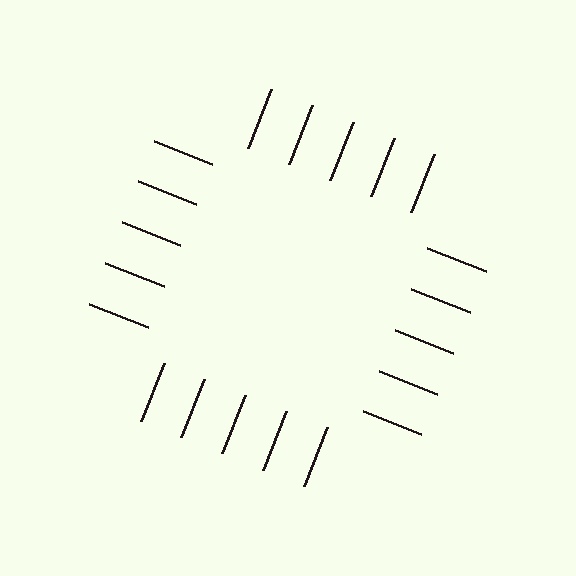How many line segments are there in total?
20 — 5 along each of the 4 edges.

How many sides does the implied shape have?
4 sides — the line-ends trace a square.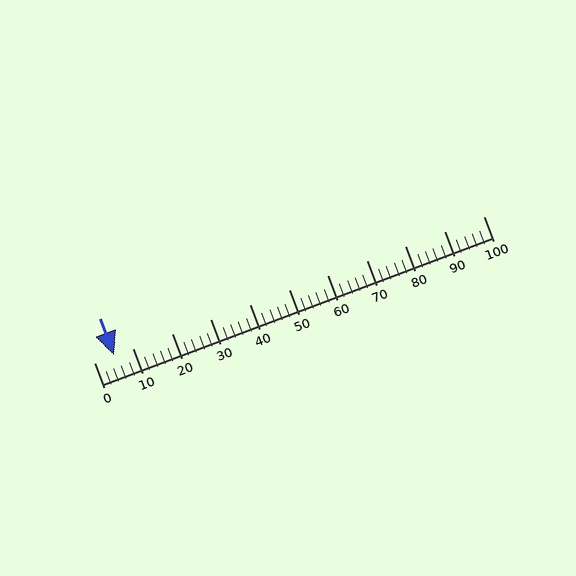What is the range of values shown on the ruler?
The ruler shows values from 0 to 100.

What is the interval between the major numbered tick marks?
The major tick marks are spaced 10 units apart.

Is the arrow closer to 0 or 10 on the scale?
The arrow is closer to 10.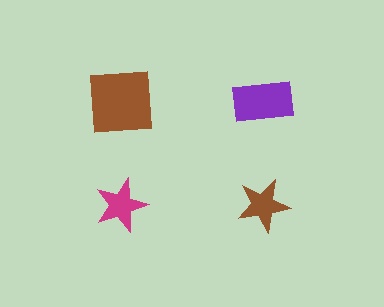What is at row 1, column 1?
A brown square.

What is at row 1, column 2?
A purple rectangle.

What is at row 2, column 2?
A brown star.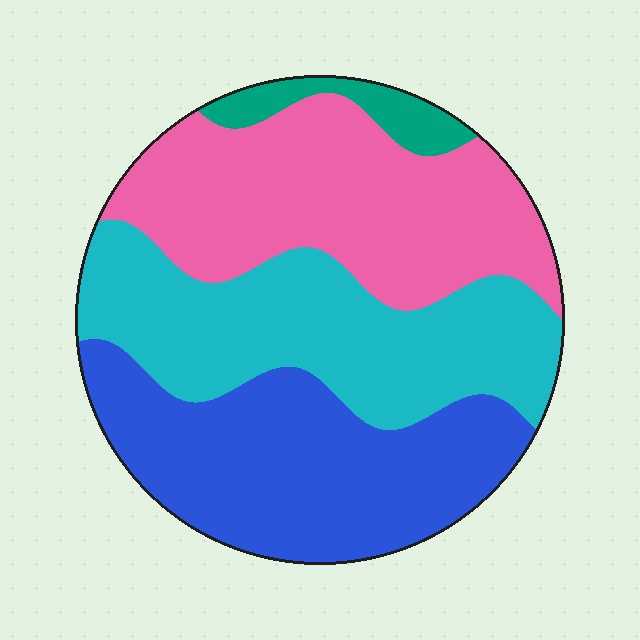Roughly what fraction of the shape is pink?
Pink takes up about one third (1/3) of the shape.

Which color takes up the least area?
Teal, at roughly 5%.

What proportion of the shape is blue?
Blue covers around 30% of the shape.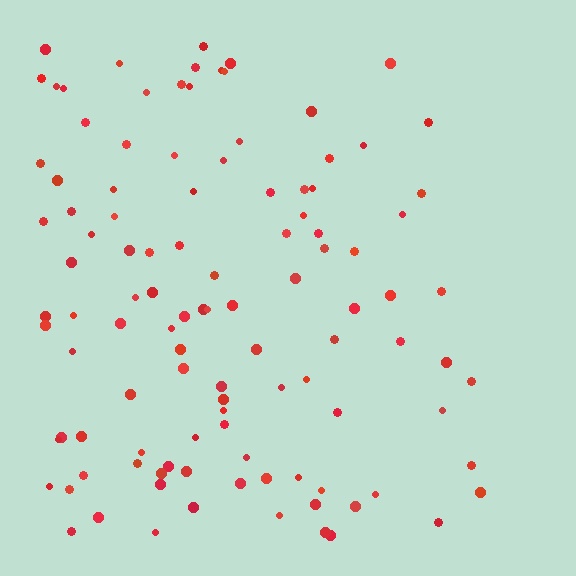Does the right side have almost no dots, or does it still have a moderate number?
Still a moderate number, just noticeably fewer than the left.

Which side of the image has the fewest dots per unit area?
The right.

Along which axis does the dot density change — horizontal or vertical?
Horizontal.